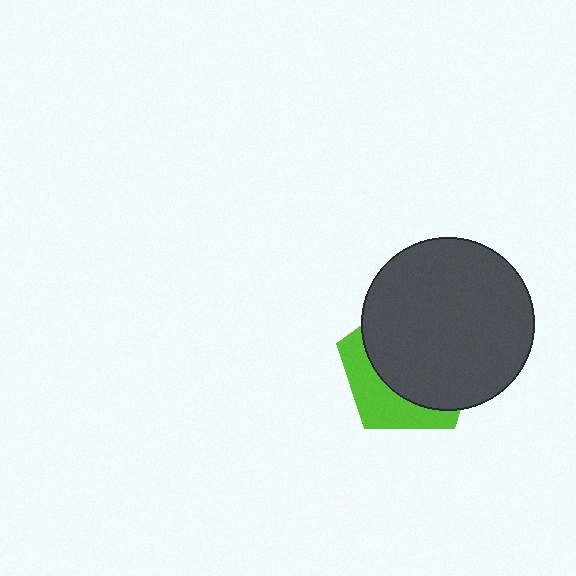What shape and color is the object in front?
The object in front is a dark gray circle.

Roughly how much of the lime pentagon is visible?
A small part of it is visible (roughly 33%).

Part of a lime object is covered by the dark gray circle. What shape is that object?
It is a pentagon.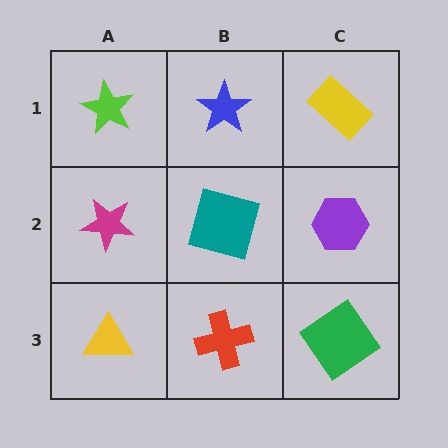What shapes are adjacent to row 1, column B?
A teal square (row 2, column B), a lime star (row 1, column A), a yellow rectangle (row 1, column C).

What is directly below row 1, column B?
A teal square.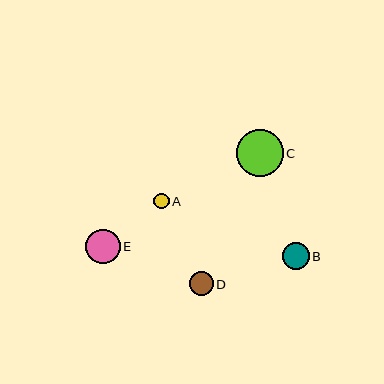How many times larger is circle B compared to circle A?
Circle B is approximately 1.7 times the size of circle A.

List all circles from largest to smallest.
From largest to smallest: C, E, B, D, A.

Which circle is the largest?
Circle C is the largest with a size of approximately 47 pixels.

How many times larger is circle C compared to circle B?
Circle C is approximately 1.8 times the size of circle B.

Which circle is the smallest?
Circle A is the smallest with a size of approximately 15 pixels.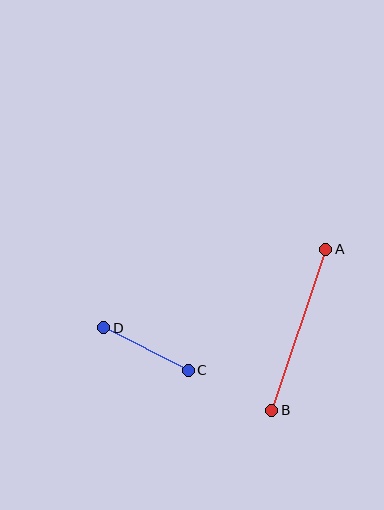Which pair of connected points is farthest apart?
Points A and B are farthest apart.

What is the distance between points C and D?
The distance is approximately 94 pixels.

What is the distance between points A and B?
The distance is approximately 170 pixels.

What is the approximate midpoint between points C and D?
The midpoint is at approximately (146, 349) pixels.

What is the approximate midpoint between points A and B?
The midpoint is at approximately (299, 330) pixels.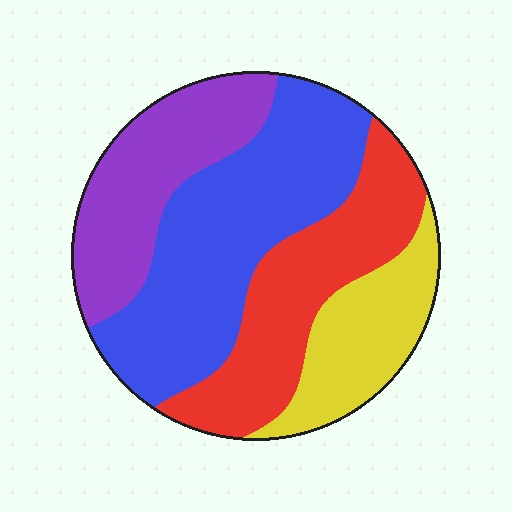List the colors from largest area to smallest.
From largest to smallest: blue, red, purple, yellow.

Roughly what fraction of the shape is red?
Red covers 25% of the shape.